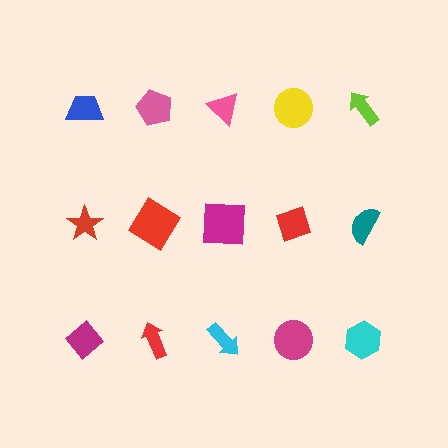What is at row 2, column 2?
A red diamond.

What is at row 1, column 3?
A pink triangle.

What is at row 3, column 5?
A cyan hexagon.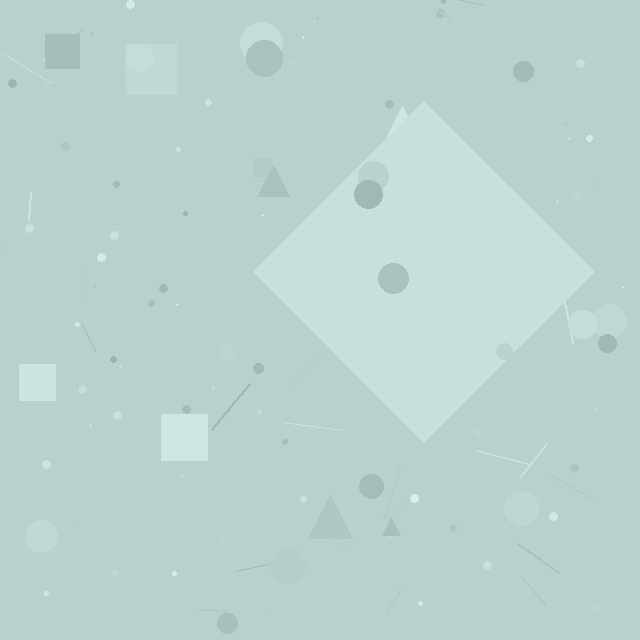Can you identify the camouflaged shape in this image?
The camouflaged shape is a diamond.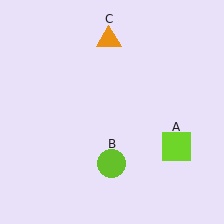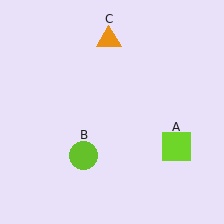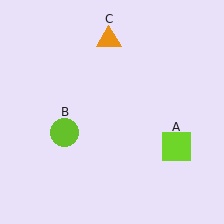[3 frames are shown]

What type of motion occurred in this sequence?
The lime circle (object B) rotated clockwise around the center of the scene.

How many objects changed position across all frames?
1 object changed position: lime circle (object B).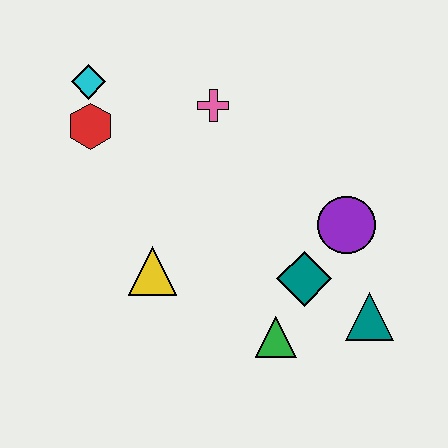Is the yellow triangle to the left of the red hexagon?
No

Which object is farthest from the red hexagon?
The teal triangle is farthest from the red hexagon.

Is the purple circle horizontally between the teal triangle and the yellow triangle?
Yes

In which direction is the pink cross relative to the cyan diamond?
The pink cross is to the right of the cyan diamond.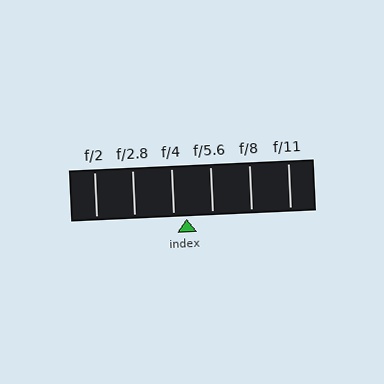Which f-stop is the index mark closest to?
The index mark is closest to f/4.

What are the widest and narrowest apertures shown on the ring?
The widest aperture shown is f/2 and the narrowest is f/11.